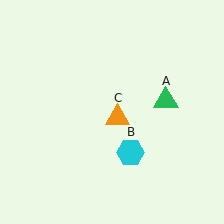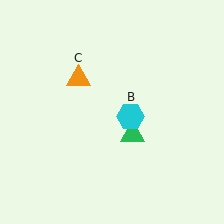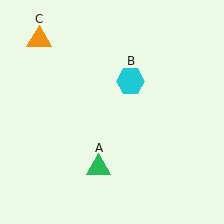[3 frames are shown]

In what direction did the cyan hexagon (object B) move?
The cyan hexagon (object B) moved up.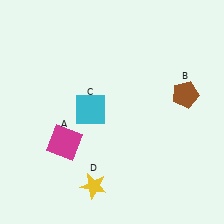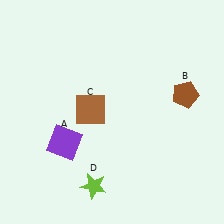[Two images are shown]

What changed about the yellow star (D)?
In Image 1, D is yellow. In Image 2, it changed to lime.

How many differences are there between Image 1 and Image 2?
There are 3 differences between the two images.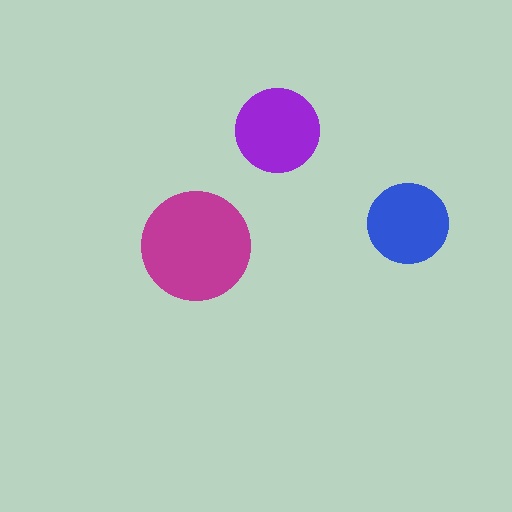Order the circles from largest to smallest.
the magenta one, the purple one, the blue one.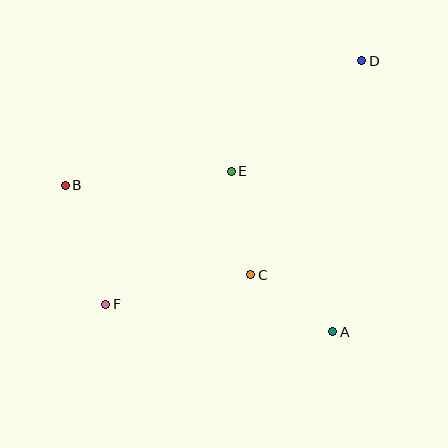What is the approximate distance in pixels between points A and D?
The distance between A and D is approximately 272 pixels.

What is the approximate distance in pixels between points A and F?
The distance between A and F is approximately 229 pixels.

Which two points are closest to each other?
Points A and C are closest to each other.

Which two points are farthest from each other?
Points D and F are farthest from each other.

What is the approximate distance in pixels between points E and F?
The distance between E and F is approximately 183 pixels.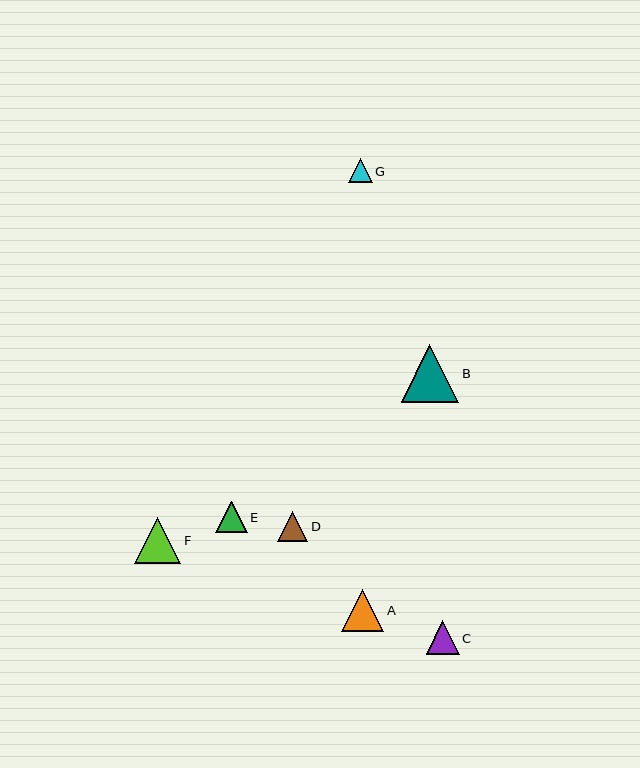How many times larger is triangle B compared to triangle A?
Triangle B is approximately 1.4 times the size of triangle A.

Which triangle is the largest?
Triangle B is the largest with a size of approximately 58 pixels.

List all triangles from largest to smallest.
From largest to smallest: B, F, A, C, E, D, G.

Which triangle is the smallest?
Triangle G is the smallest with a size of approximately 24 pixels.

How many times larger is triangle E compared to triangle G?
Triangle E is approximately 1.3 times the size of triangle G.